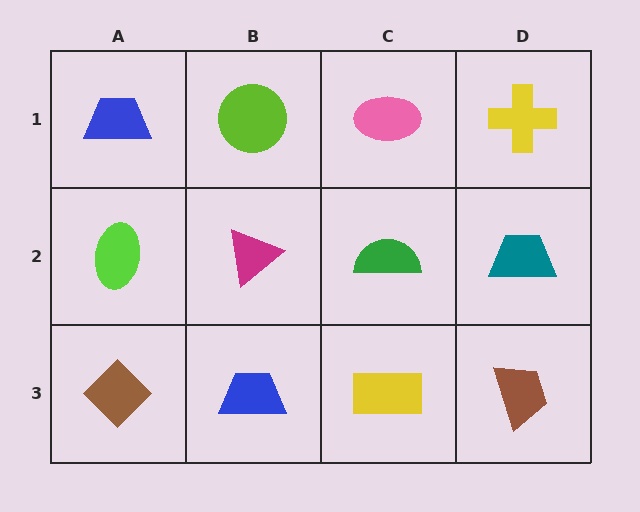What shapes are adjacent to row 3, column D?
A teal trapezoid (row 2, column D), a yellow rectangle (row 3, column C).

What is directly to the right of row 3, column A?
A blue trapezoid.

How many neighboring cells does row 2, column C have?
4.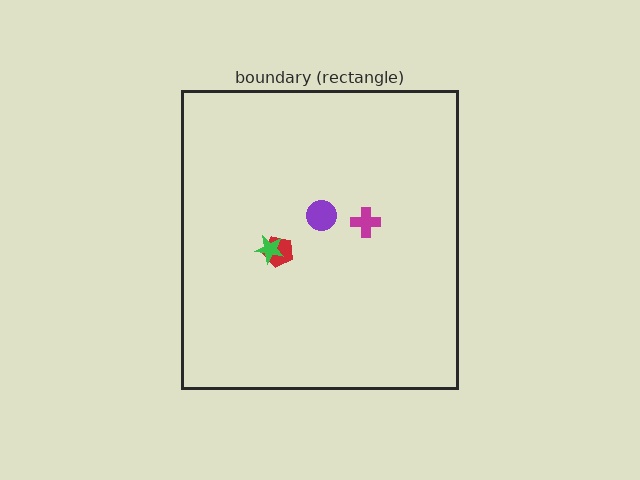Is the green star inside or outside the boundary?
Inside.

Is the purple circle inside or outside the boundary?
Inside.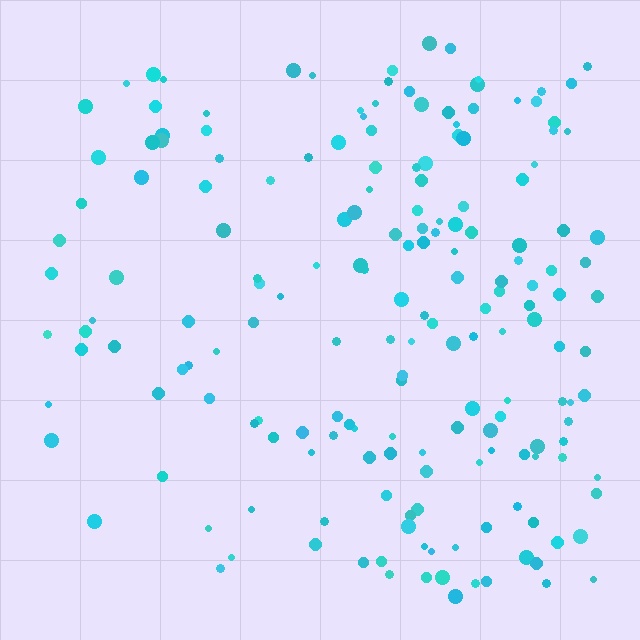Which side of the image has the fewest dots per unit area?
The left.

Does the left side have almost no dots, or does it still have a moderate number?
Still a moderate number, just noticeably fewer than the right.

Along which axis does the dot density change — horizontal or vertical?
Horizontal.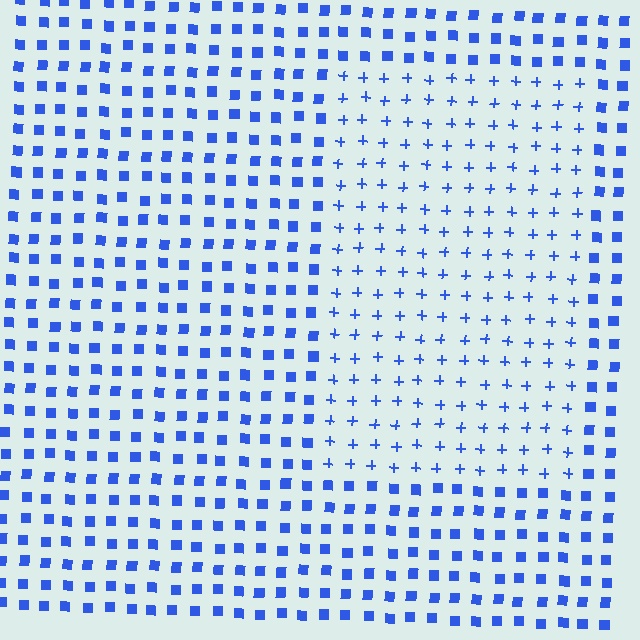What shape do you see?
I see a rectangle.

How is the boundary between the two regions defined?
The boundary is defined by a change in element shape: plus signs inside vs. squares outside. All elements share the same color and spacing.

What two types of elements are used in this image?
The image uses plus signs inside the rectangle region and squares outside it.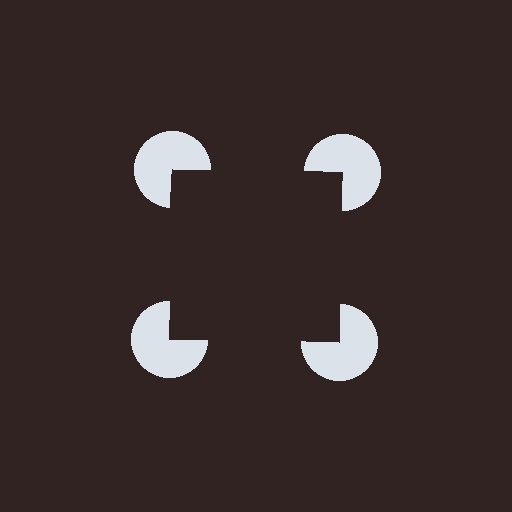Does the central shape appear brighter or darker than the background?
It typically appears slightly darker than the background, even though no actual brightness change is drawn.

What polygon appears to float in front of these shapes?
An illusory square — its edges are inferred from the aligned wedge cuts in the pac-man discs, not physically drawn.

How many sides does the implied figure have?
4 sides.